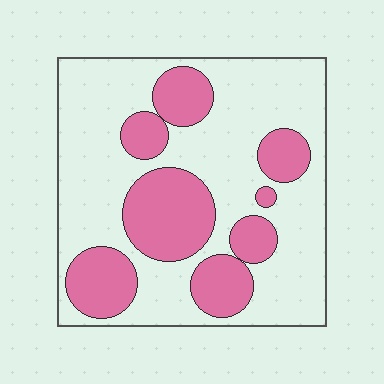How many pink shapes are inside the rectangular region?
8.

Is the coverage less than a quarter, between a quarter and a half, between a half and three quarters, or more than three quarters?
Between a quarter and a half.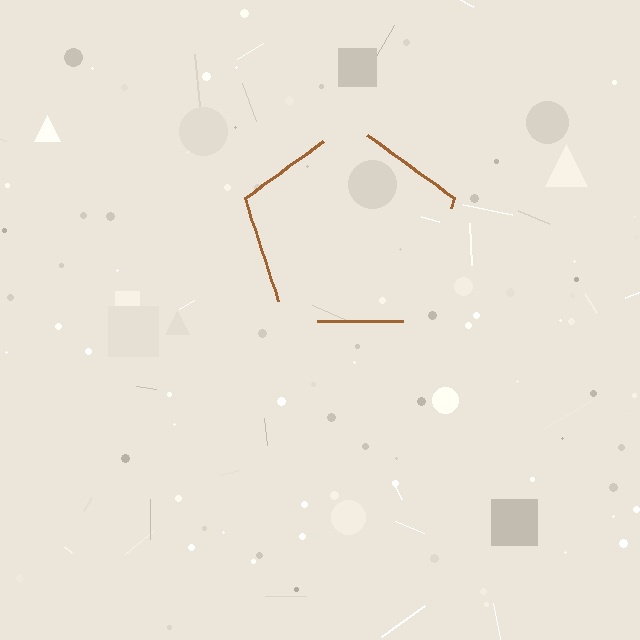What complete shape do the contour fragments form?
The contour fragments form a pentagon.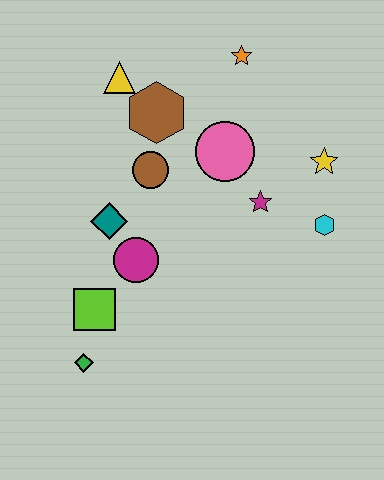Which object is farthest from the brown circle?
The green diamond is farthest from the brown circle.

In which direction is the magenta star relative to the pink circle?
The magenta star is below the pink circle.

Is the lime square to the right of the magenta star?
No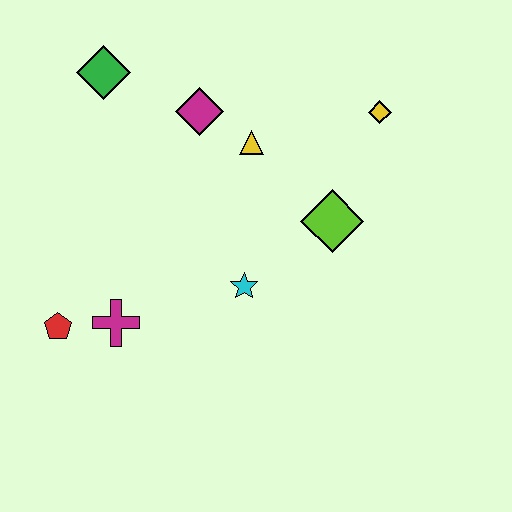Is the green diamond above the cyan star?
Yes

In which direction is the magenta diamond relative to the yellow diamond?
The magenta diamond is to the left of the yellow diamond.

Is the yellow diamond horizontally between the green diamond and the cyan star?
No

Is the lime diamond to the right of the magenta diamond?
Yes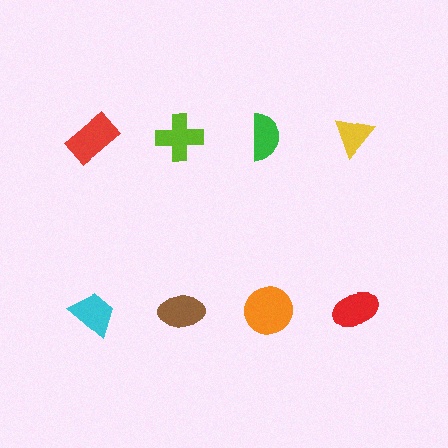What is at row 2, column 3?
An orange circle.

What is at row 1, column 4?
A yellow triangle.